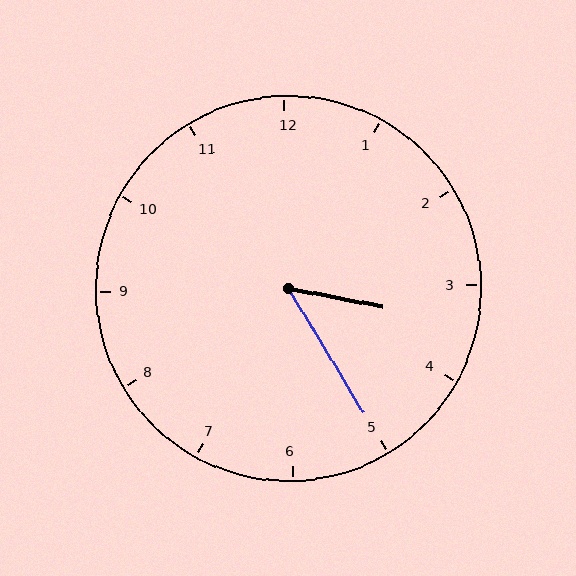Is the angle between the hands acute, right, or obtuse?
It is acute.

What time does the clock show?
3:25.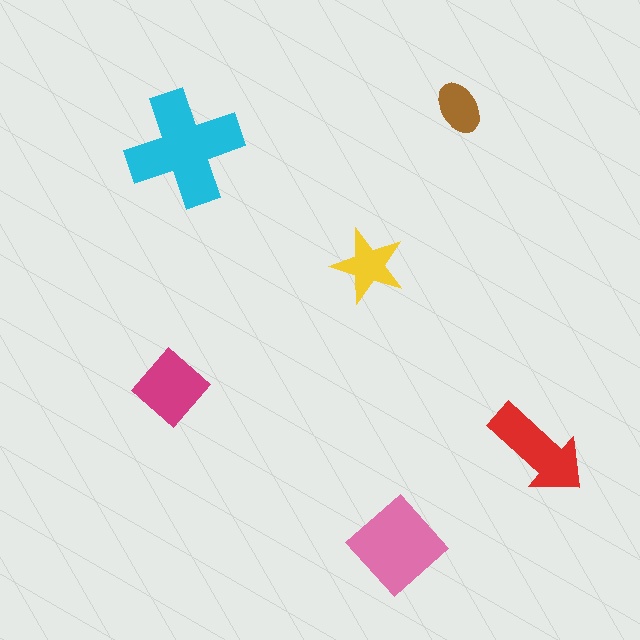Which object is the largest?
The cyan cross.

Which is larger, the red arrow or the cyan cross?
The cyan cross.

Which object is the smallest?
The brown ellipse.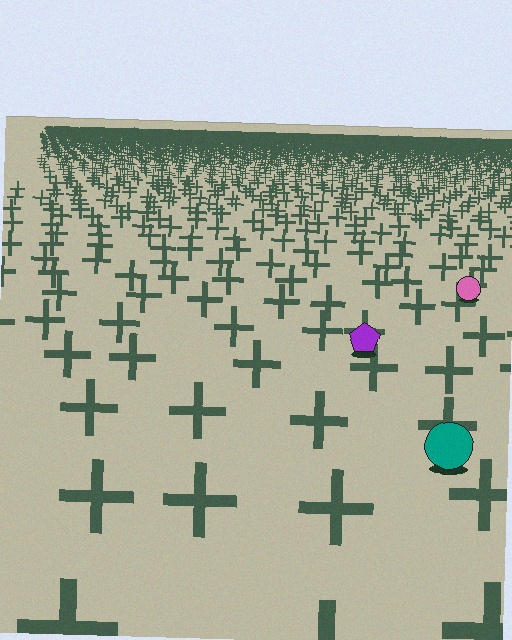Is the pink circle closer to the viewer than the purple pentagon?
No. The purple pentagon is closer — you can tell from the texture gradient: the ground texture is coarser near it.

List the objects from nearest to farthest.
From nearest to farthest: the teal circle, the purple pentagon, the pink circle.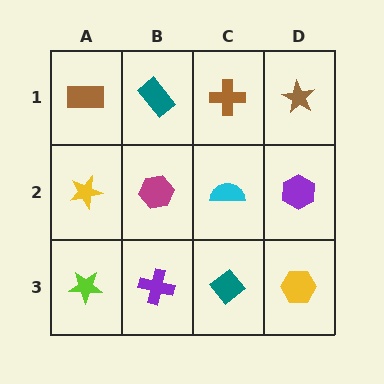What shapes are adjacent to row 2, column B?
A teal rectangle (row 1, column B), a purple cross (row 3, column B), a yellow star (row 2, column A), a cyan semicircle (row 2, column C).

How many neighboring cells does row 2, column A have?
3.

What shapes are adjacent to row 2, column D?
A brown star (row 1, column D), a yellow hexagon (row 3, column D), a cyan semicircle (row 2, column C).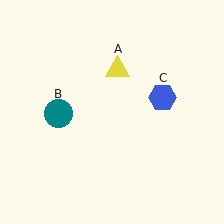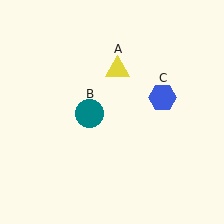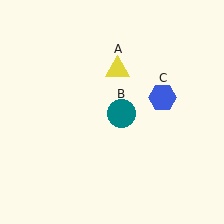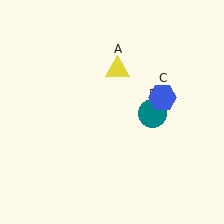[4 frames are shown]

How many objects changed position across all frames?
1 object changed position: teal circle (object B).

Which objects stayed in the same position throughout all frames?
Yellow triangle (object A) and blue hexagon (object C) remained stationary.